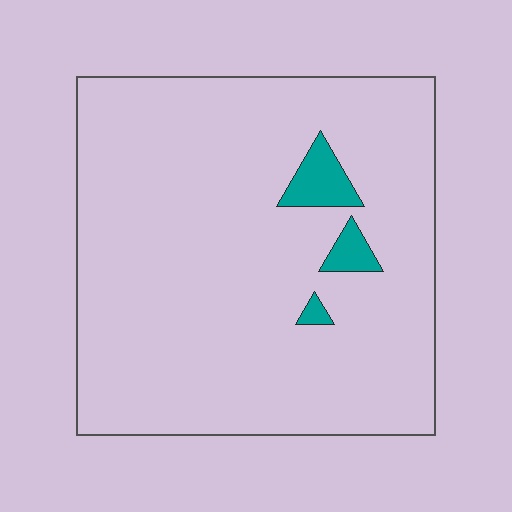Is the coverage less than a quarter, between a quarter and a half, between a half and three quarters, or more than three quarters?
Less than a quarter.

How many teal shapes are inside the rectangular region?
3.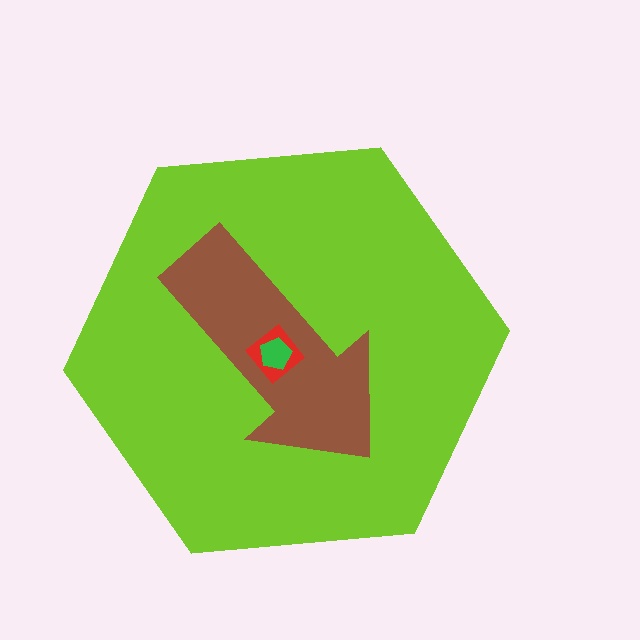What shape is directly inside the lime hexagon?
The brown arrow.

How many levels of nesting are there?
4.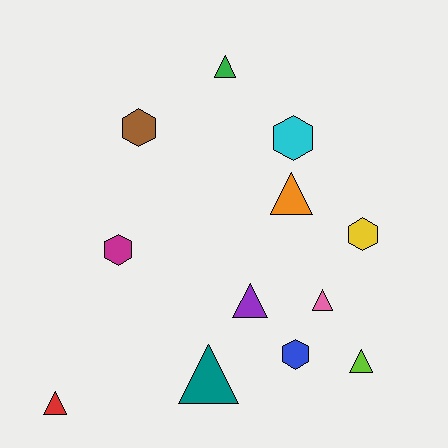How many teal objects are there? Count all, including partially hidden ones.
There is 1 teal object.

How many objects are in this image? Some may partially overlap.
There are 12 objects.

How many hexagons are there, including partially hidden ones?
There are 5 hexagons.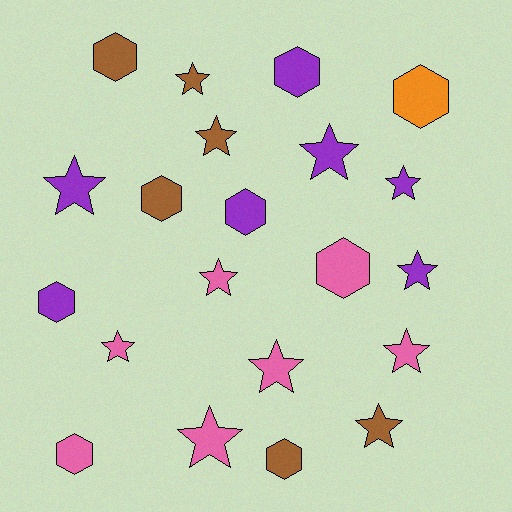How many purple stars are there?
There are 4 purple stars.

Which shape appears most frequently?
Star, with 12 objects.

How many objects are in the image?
There are 21 objects.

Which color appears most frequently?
Purple, with 7 objects.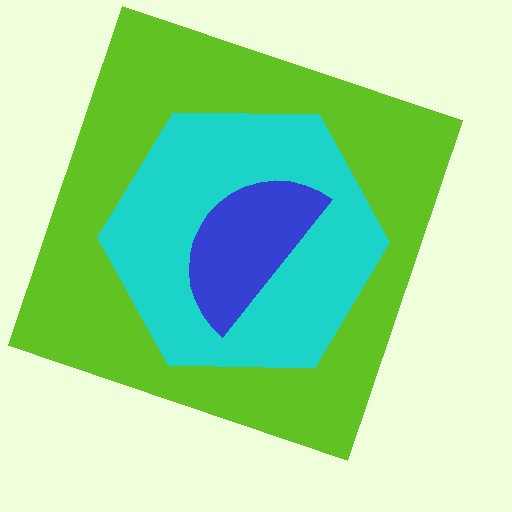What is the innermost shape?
The blue semicircle.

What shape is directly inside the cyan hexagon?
The blue semicircle.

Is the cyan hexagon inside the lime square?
Yes.